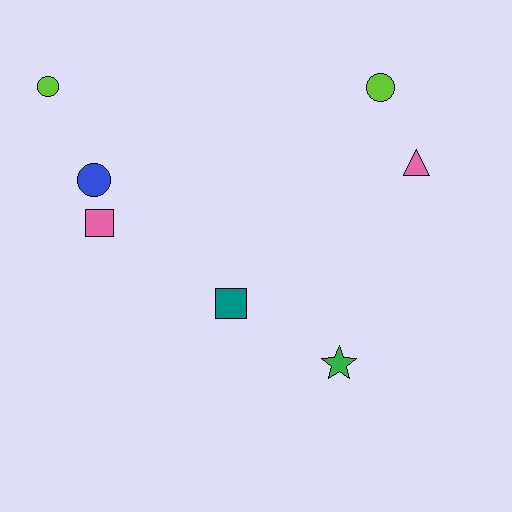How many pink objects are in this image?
There are 2 pink objects.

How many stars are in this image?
There is 1 star.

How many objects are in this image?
There are 7 objects.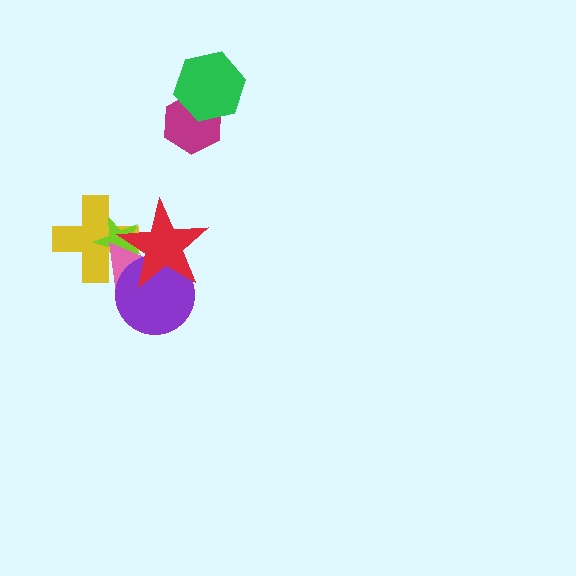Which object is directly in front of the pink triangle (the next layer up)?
The purple circle is directly in front of the pink triangle.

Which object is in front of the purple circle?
The red star is in front of the purple circle.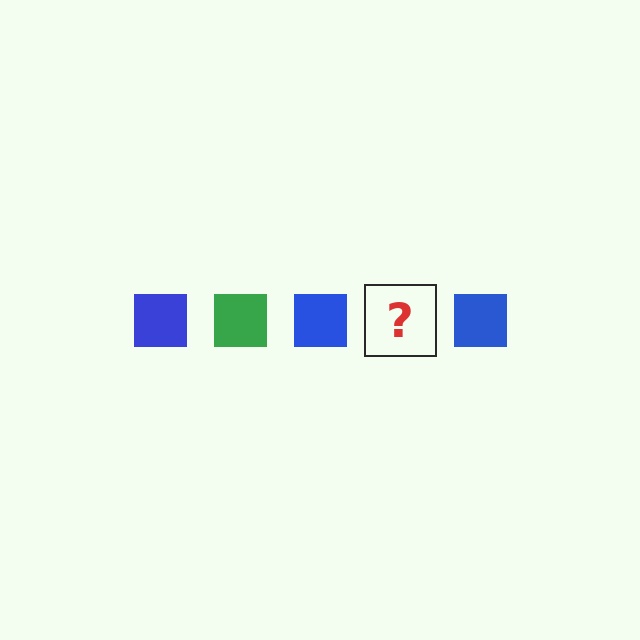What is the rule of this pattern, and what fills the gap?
The rule is that the pattern cycles through blue, green squares. The gap should be filled with a green square.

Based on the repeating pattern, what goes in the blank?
The blank should be a green square.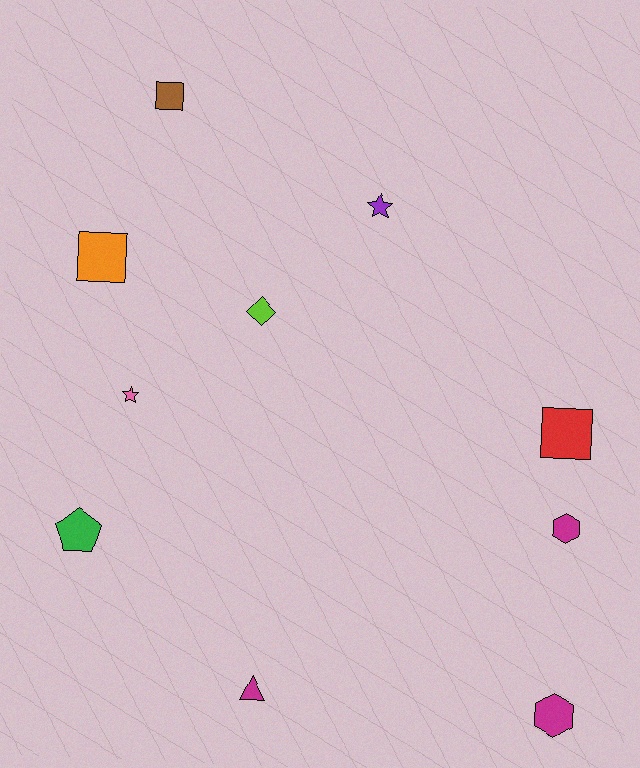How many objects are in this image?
There are 10 objects.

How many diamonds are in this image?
There is 1 diamond.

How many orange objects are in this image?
There is 1 orange object.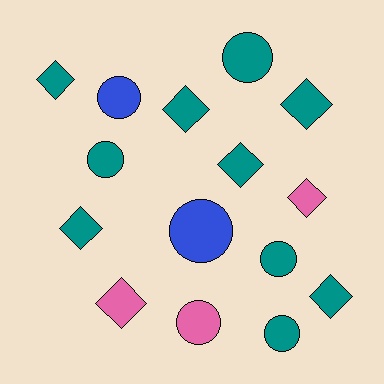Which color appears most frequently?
Teal, with 10 objects.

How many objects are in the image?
There are 15 objects.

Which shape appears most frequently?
Diamond, with 8 objects.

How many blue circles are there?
There are 2 blue circles.